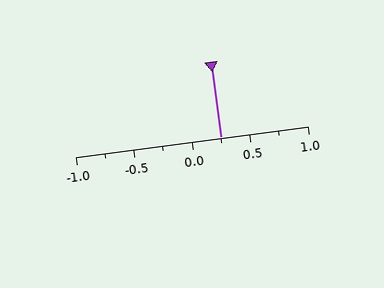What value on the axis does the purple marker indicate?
The marker indicates approximately 0.25.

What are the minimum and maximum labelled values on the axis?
The axis runs from -1.0 to 1.0.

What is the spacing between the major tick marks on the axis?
The major ticks are spaced 0.5 apart.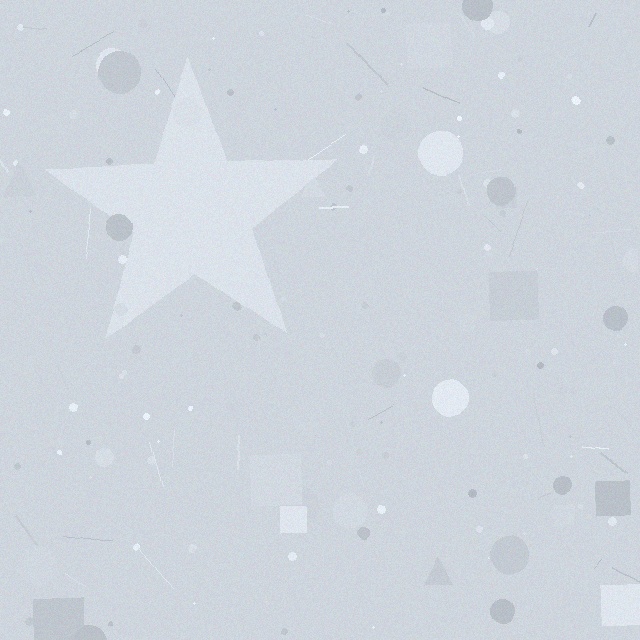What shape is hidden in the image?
A star is hidden in the image.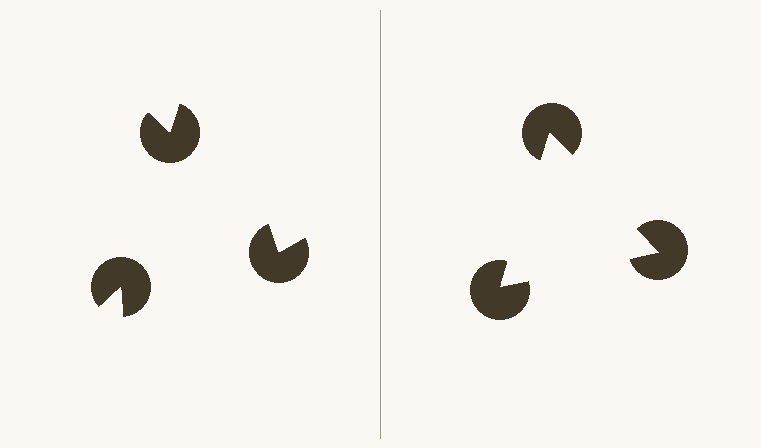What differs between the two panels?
The pac-man discs are positioned identically on both sides; only the wedge orientations differ. On the right they align to a triangle; on the left they are misaligned.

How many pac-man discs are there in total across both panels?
6 — 3 on each side.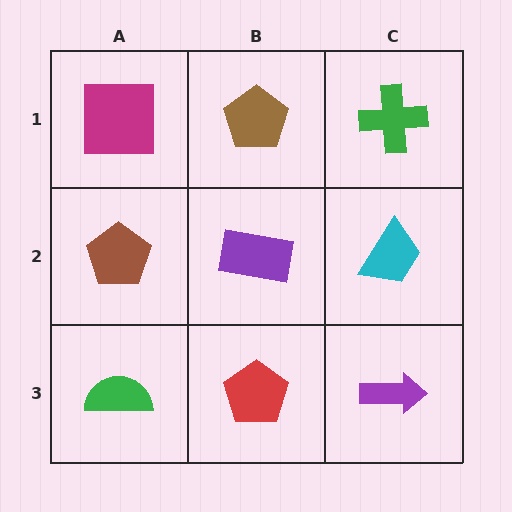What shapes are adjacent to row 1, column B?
A purple rectangle (row 2, column B), a magenta square (row 1, column A), a green cross (row 1, column C).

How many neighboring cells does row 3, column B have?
3.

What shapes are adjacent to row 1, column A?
A brown pentagon (row 2, column A), a brown pentagon (row 1, column B).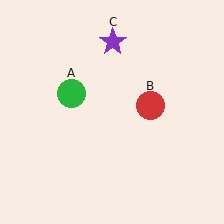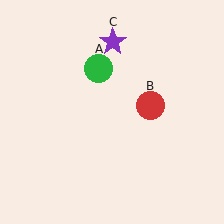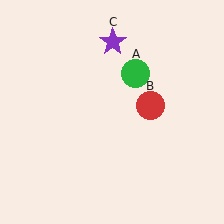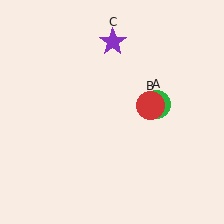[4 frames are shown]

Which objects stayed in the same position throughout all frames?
Red circle (object B) and purple star (object C) remained stationary.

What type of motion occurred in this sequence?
The green circle (object A) rotated clockwise around the center of the scene.